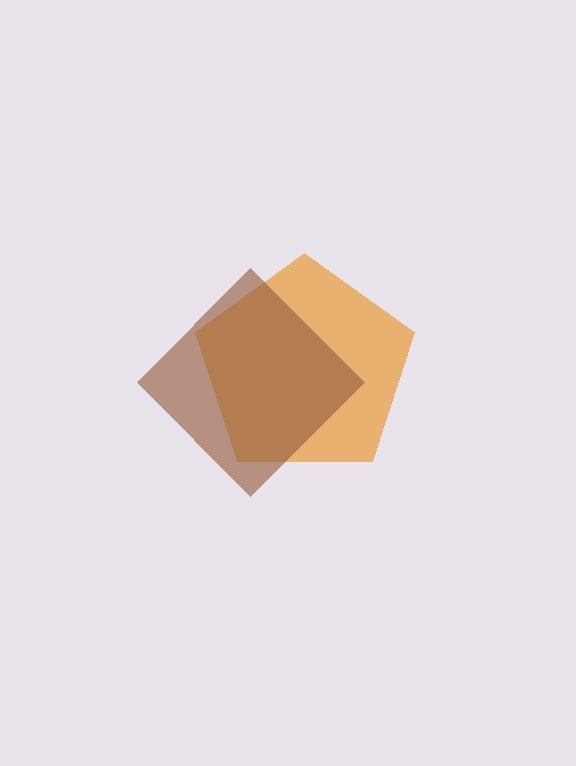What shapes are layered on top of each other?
The layered shapes are: an orange pentagon, a brown diamond.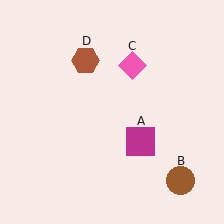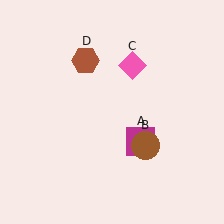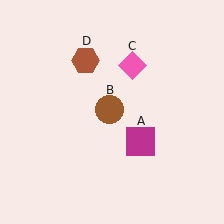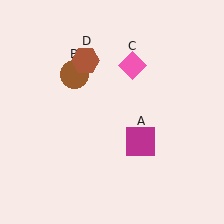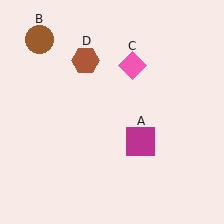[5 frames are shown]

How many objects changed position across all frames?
1 object changed position: brown circle (object B).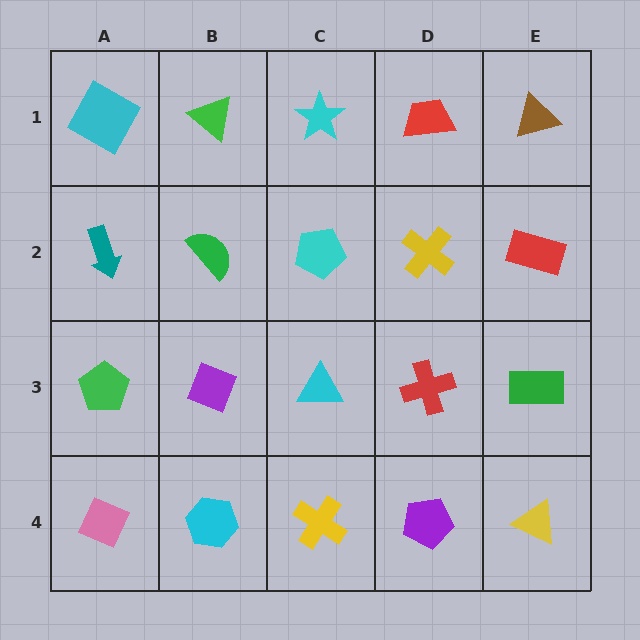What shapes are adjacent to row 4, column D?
A red cross (row 3, column D), a yellow cross (row 4, column C), a yellow triangle (row 4, column E).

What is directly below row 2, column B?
A purple diamond.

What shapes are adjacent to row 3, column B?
A green semicircle (row 2, column B), a cyan hexagon (row 4, column B), a green pentagon (row 3, column A), a cyan triangle (row 3, column C).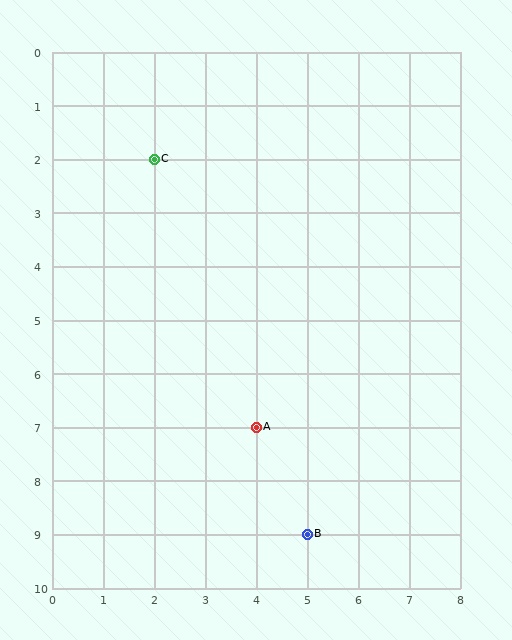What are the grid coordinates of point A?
Point A is at grid coordinates (4, 7).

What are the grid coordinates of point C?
Point C is at grid coordinates (2, 2).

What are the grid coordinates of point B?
Point B is at grid coordinates (5, 9).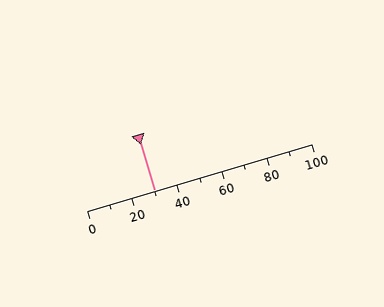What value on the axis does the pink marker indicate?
The marker indicates approximately 30.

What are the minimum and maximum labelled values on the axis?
The axis runs from 0 to 100.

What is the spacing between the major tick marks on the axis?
The major ticks are spaced 20 apart.